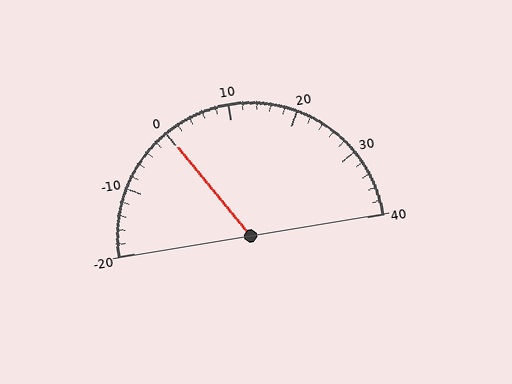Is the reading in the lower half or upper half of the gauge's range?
The reading is in the lower half of the range (-20 to 40).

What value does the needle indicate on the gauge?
The needle indicates approximately 0.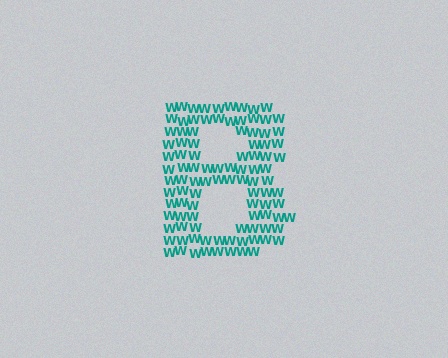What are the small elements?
The small elements are letter W's.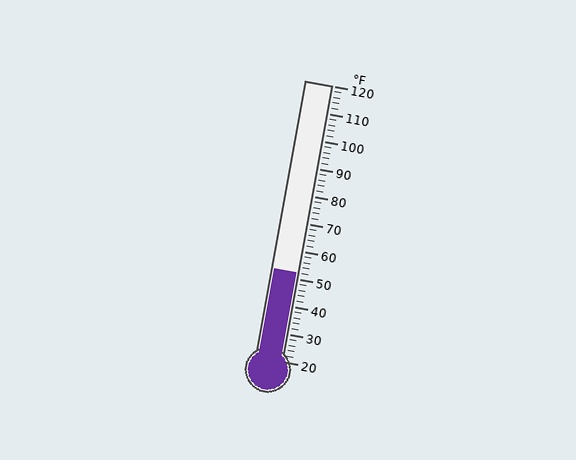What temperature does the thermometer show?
The thermometer shows approximately 52°F.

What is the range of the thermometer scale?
The thermometer scale ranges from 20°F to 120°F.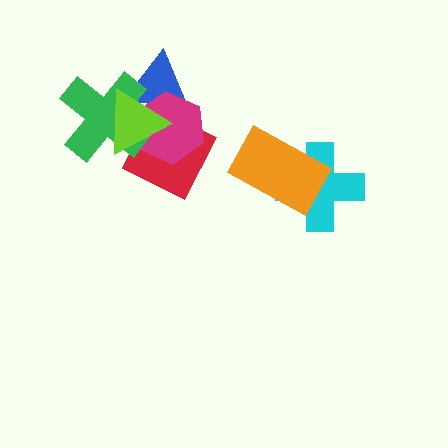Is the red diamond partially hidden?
Yes, it is partially covered by another shape.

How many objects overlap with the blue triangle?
4 objects overlap with the blue triangle.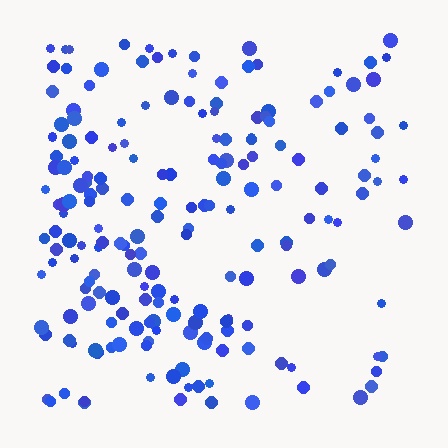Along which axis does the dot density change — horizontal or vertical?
Horizontal.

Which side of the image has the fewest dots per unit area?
The right.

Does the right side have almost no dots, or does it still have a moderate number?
Still a moderate number, just noticeably fewer than the left.